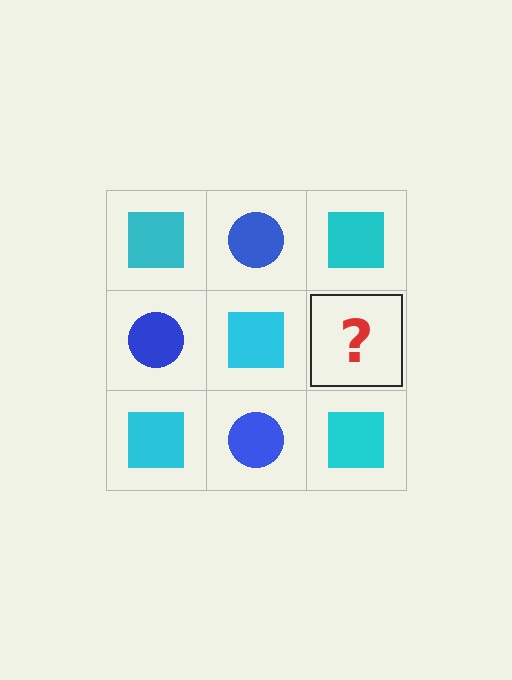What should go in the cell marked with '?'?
The missing cell should contain a blue circle.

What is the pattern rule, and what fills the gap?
The rule is that it alternates cyan square and blue circle in a checkerboard pattern. The gap should be filled with a blue circle.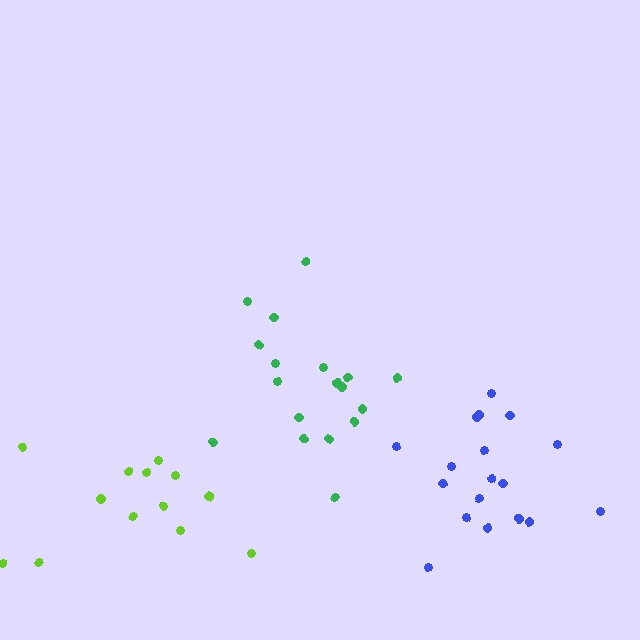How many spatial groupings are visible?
There are 3 spatial groupings.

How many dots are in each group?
Group 1: 18 dots, Group 2: 13 dots, Group 3: 18 dots (49 total).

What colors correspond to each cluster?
The clusters are colored: green, lime, blue.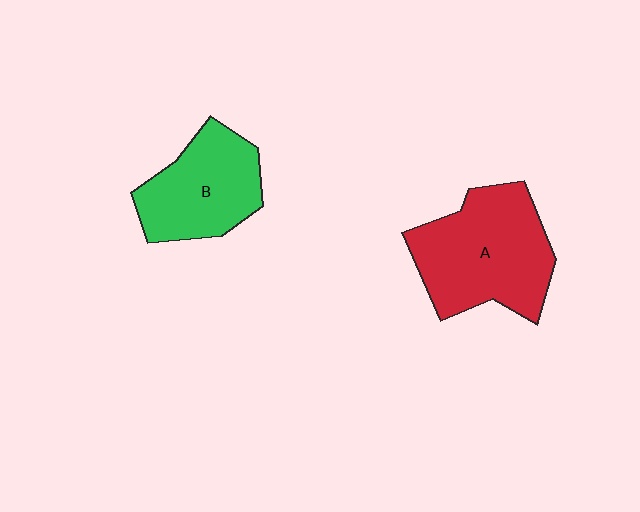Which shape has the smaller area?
Shape B (green).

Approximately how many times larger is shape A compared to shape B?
Approximately 1.3 times.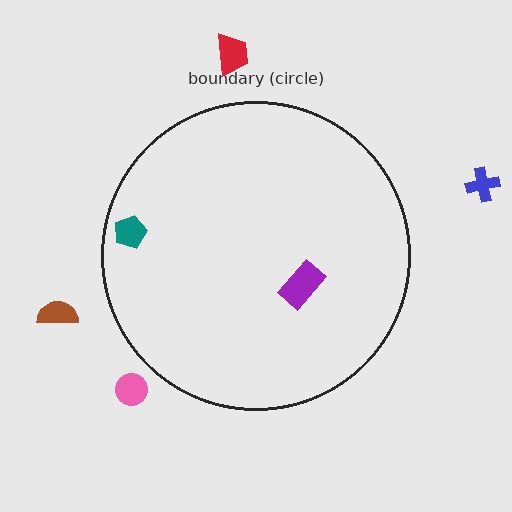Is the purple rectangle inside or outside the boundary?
Inside.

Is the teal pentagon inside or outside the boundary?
Inside.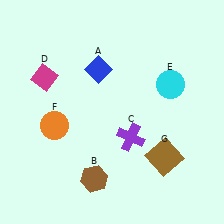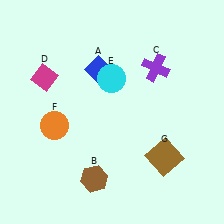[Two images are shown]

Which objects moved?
The objects that moved are: the purple cross (C), the cyan circle (E).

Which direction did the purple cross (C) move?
The purple cross (C) moved up.